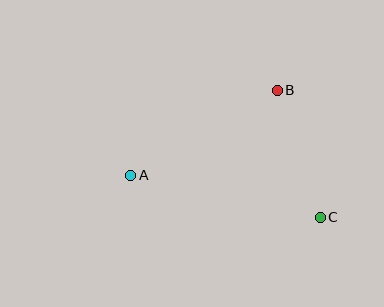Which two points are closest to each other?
Points B and C are closest to each other.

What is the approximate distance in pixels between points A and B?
The distance between A and B is approximately 170 pixels.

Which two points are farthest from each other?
Points A and C are farthest from each other.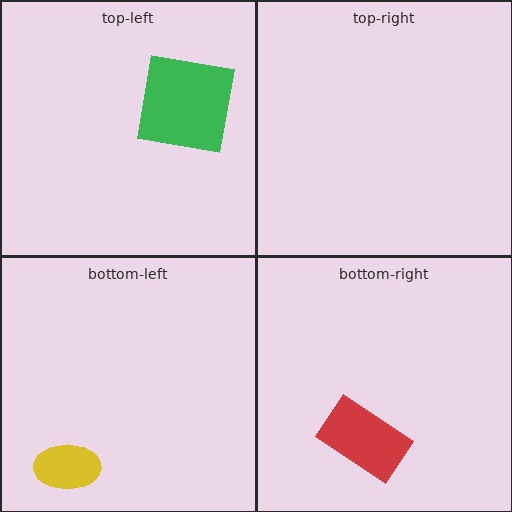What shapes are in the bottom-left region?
The yellow ellipse.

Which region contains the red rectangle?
The bottom-right region.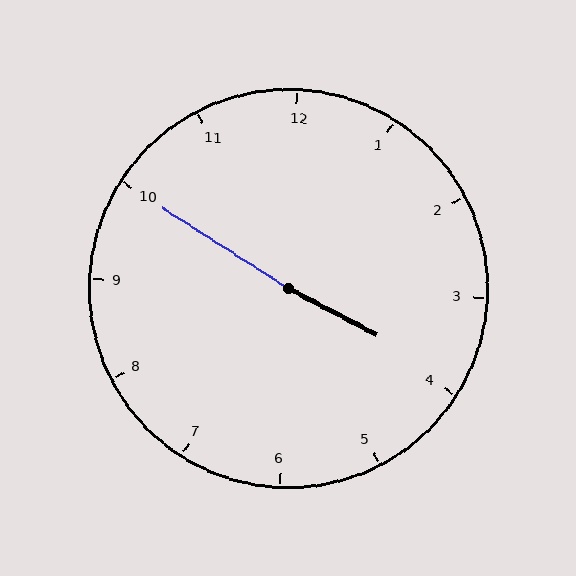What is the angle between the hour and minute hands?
Approximately 175 degrees.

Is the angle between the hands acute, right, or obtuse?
It is obtuse.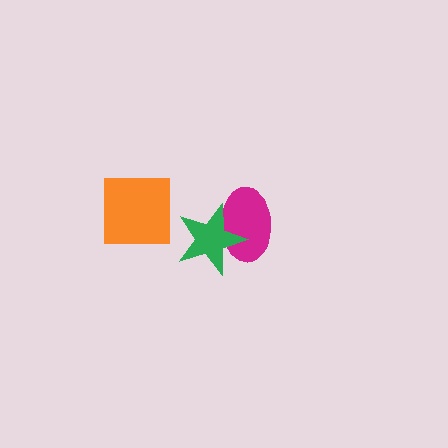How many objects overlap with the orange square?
0 objects overlap with the orange square.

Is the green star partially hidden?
No, no other shape covers it.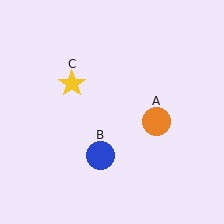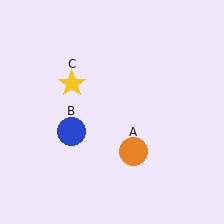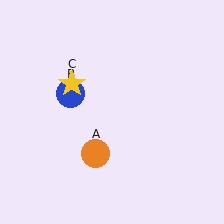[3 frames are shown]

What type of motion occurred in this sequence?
The orange circle (object A), blue circle (object B) rotated clockwise around the center of the scene.